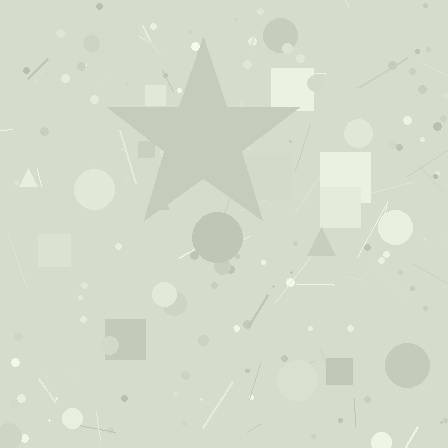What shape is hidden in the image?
A star is hidden in the image.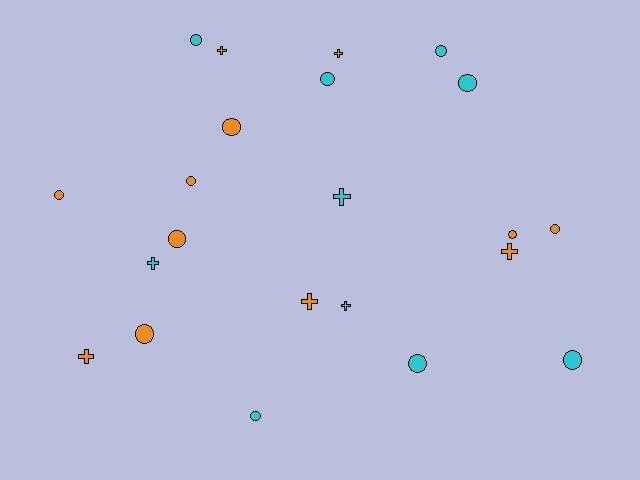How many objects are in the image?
There are 22 objects.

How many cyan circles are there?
There are 7 cyan circles.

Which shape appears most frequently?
Circle, with 14 objects.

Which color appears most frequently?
Orange, with 12 objects.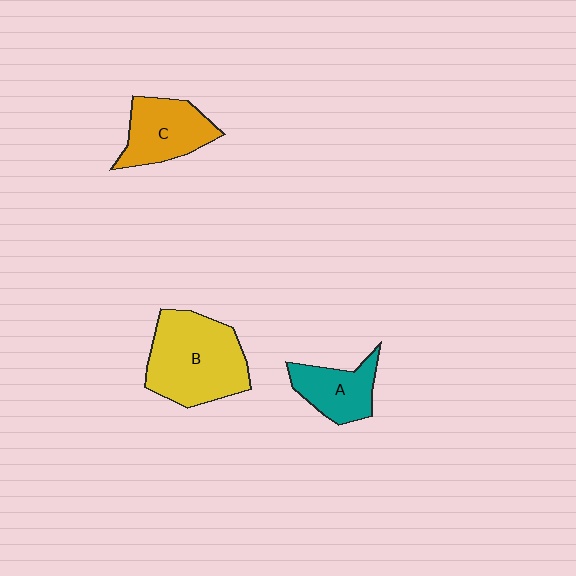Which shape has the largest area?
Shape B (yellow).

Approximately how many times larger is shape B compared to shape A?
Approximately 1.9 times.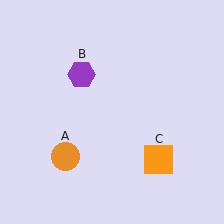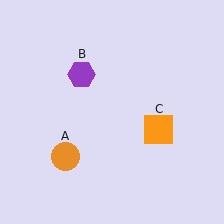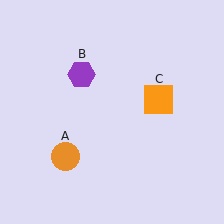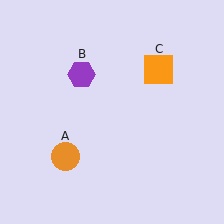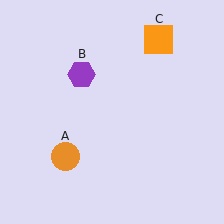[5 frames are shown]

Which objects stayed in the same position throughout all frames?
Orange circle (object A) and purple hexagon (object B) remained stationary.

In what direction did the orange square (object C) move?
The orange square (object C) moved up.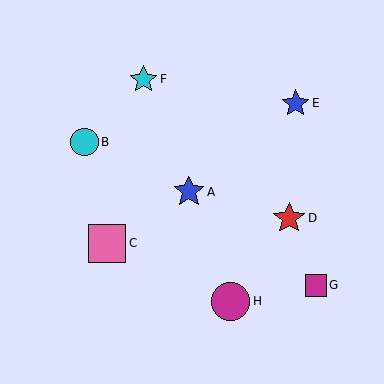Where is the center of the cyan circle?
The center of the cyan circle is at (85, 142).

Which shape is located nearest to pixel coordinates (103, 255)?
The pink square (labeled C) at (107, 243) is nearest to that location.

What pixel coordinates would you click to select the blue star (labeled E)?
Click at (296, 103) to select the blue star E.